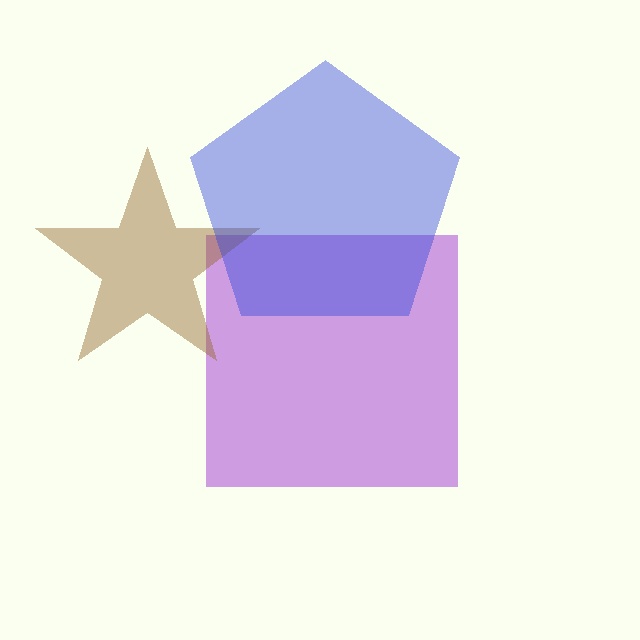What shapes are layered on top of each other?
The layered shapes are: a purple square, a brown star, a blue pentagon.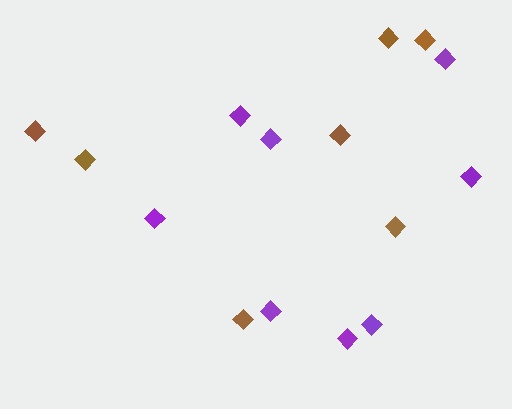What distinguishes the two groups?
There are 2 groups: one group of purple diamonds (8) and one group of brown diamonds (7).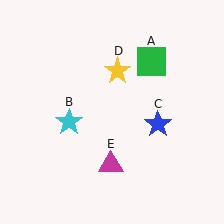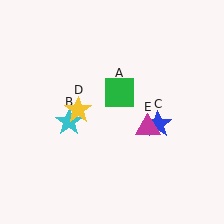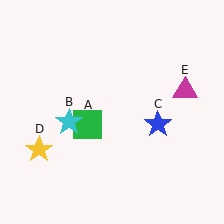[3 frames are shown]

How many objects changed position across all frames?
3 objects changed position: green square (object A), yellow star (object D), magenta triangle (object E).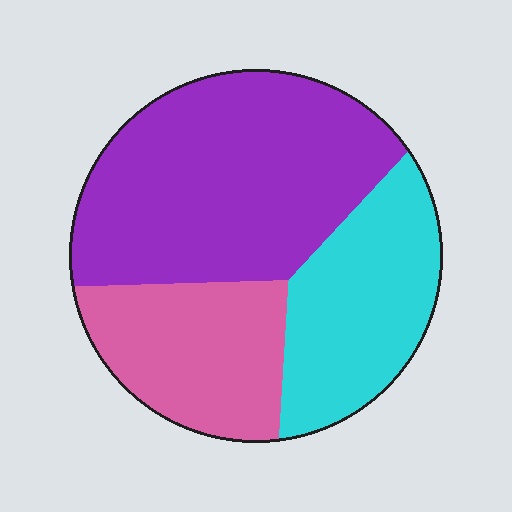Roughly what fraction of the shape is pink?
Pink takes up about one quarter (1/4) of the shape.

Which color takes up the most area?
Purple, at roughly 50%.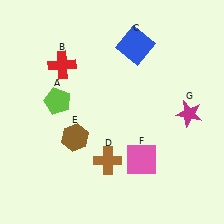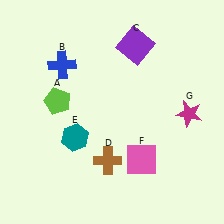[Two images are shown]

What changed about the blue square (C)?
In Image 1, C is blue. In Image 2, it changed to purple.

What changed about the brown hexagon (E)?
In Image 1, E is brown. In Image 2, it changed to teal.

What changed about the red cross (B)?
In Image 1, B is red. In Image 2, it changed to blue.